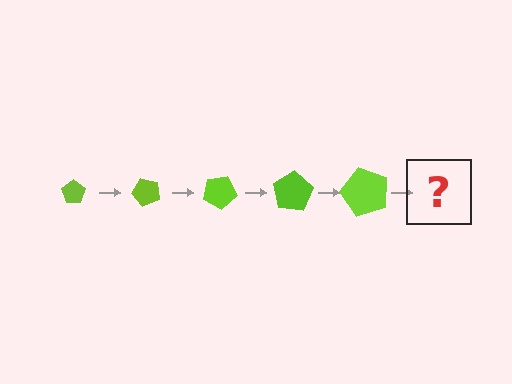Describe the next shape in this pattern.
It should be a pentagon, larger than the previous one and rotated 250 degrees from the start.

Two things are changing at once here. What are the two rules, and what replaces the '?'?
The two rules are that the pentagon grows larger each step and it rotates 50 degrees each step. The '?' should be a pentagon, larger than the previous one and rotated 250 degrees from the start.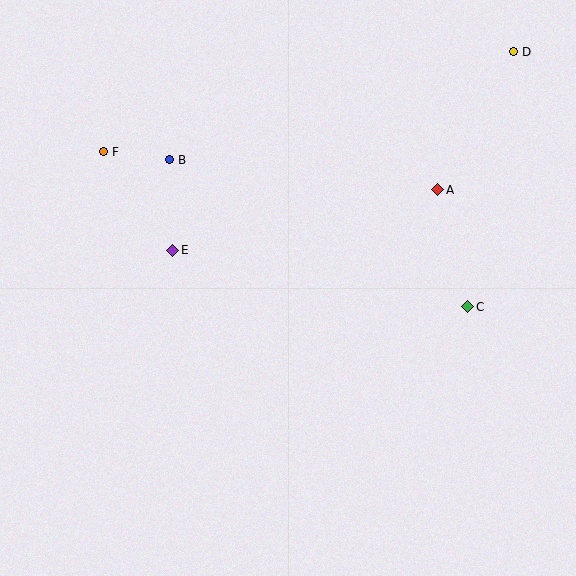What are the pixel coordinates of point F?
Point F is at (104, 151).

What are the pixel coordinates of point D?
Point D is at (514, 52).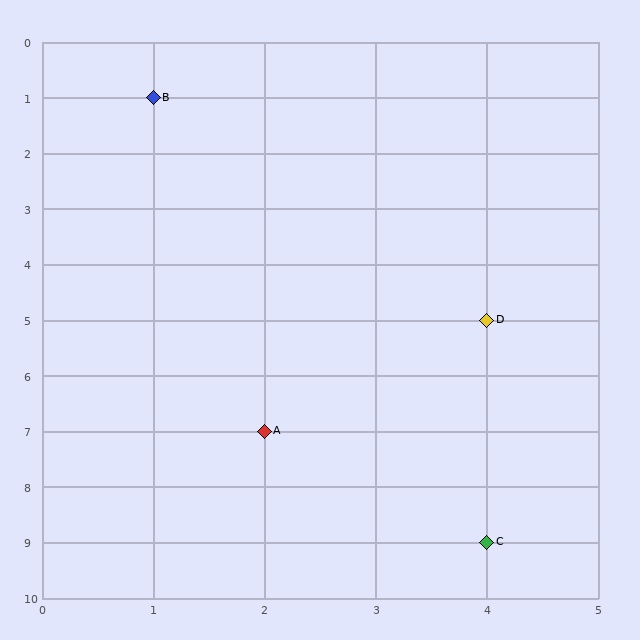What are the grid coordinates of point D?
Point D is at grid coordinates (4, 5).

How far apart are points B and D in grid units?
Points B and D are 3 columns and 4 rows apart (about 5.0 grid units diagonally).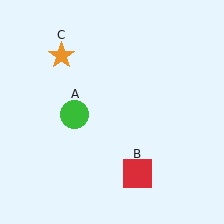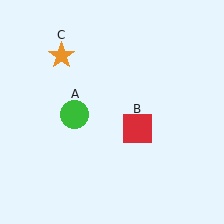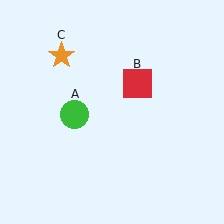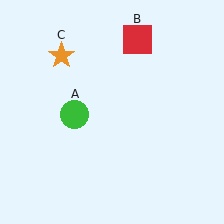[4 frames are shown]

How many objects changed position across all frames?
1 object changed position: red square (object B).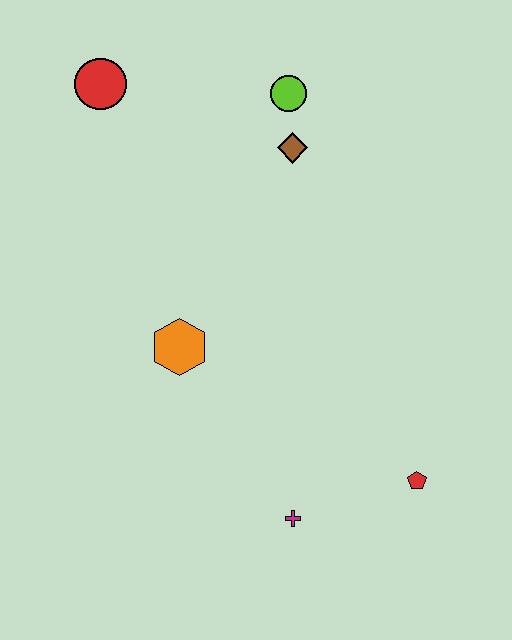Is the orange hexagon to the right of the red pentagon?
No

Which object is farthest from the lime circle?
The magenta cross is farthest from the lime circle.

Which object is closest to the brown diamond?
The lime circle is closest to the brown diamond.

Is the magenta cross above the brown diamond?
No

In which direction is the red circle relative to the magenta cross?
The red circle is above the magenta cross.